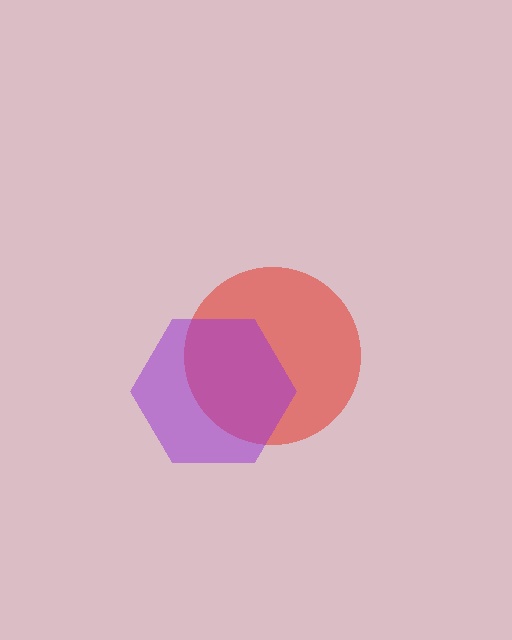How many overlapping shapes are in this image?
There are 2 overlapping shapes in the image.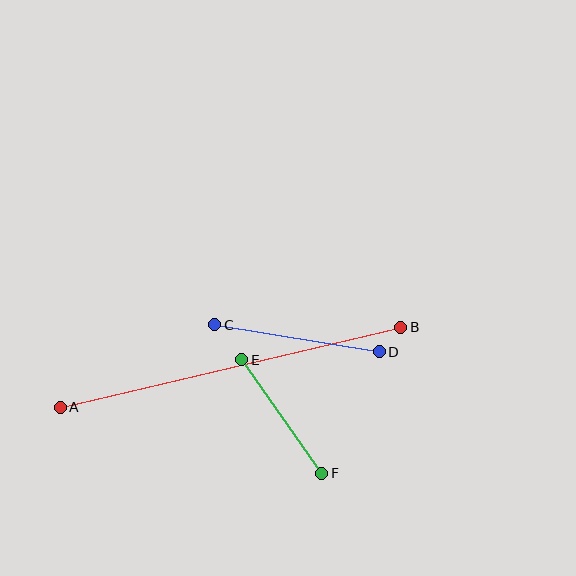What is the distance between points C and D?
The distance is approximately 167 pixels.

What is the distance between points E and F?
The distance is approximately 139 pixels.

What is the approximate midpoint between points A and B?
The midpoint is at approximately (231, 367) pixels.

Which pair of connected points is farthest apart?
Points A and B are farthest apart.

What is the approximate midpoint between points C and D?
The midpoint is at approximately (297, 338) pixels.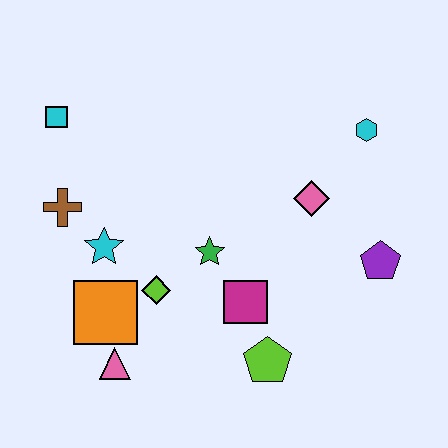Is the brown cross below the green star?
No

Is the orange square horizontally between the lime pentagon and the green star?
No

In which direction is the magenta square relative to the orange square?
The magenta square is to the right of the orange square.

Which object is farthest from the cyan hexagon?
The pink triangle is farthest from the cyan hexagon.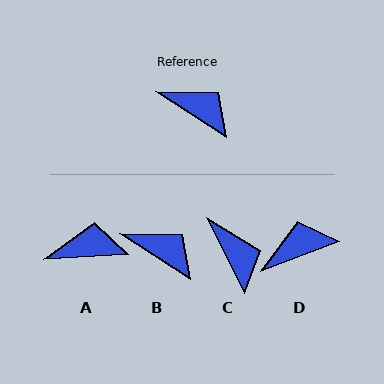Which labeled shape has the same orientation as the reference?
B.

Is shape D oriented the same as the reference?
No, it is off by about 54 degrees.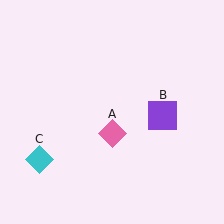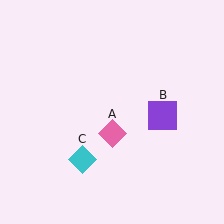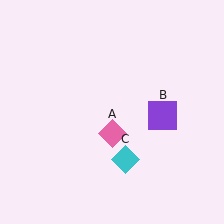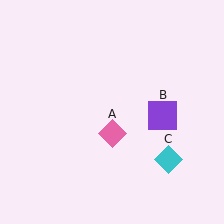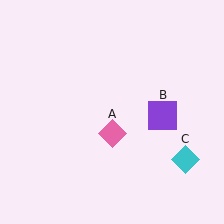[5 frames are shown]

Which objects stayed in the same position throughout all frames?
Pink diamond (object A) and purple square (object B) remained stationary.